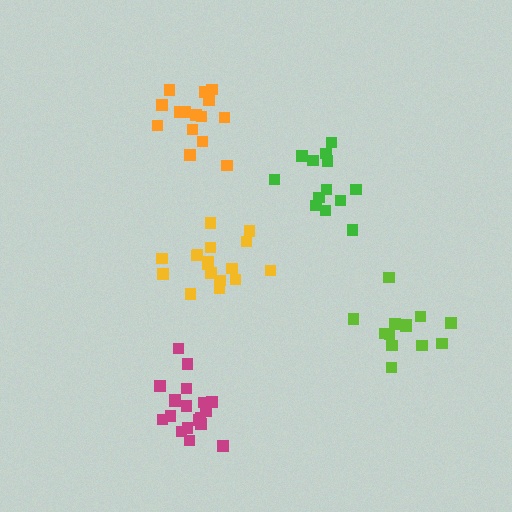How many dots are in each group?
Group 1: 13 dots, Group 2: 17 dots, Group 3: 15 dots, Group 4: 19 dots, Group 5: 13 dots (77 total).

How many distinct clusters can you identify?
There are 5 distinct clusters.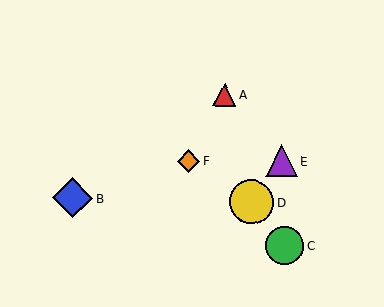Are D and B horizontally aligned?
Yes, both are at y≈202.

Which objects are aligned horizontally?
Objects B, D are aligned horizontally.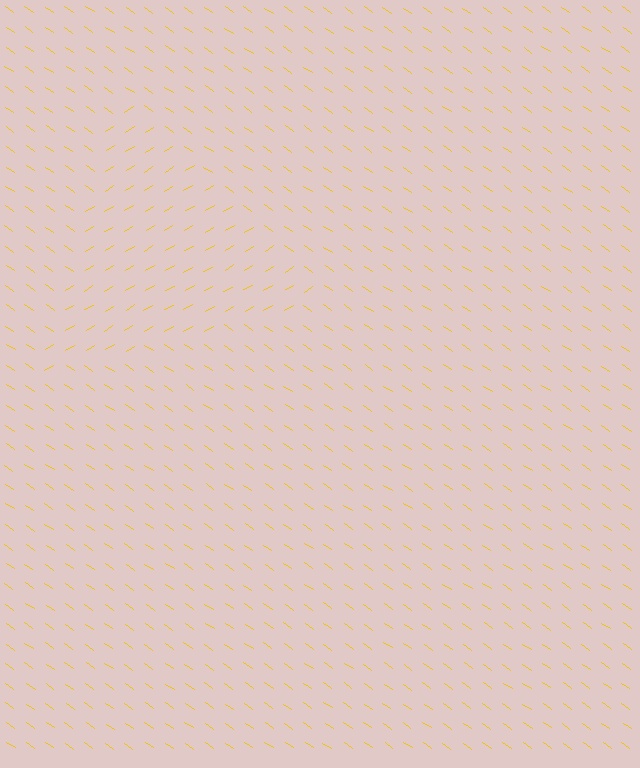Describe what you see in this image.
The image is filled with small yellow line segments. A triangle region in the image has lines oriented differently from the surrounding lines, creating a visible texture boundary.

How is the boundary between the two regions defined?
The boundary is defined purely by a change in line orientation (approximately 65 degrees difference). All lines are the same color and thickness.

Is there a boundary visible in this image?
Yes, there is a texture boundary formed by a change in line orientation.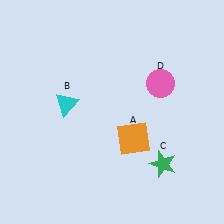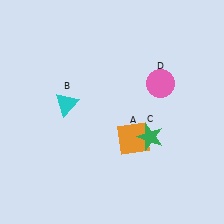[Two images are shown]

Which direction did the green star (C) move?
The green star (C) moved up.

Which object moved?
The green star (C) moved up.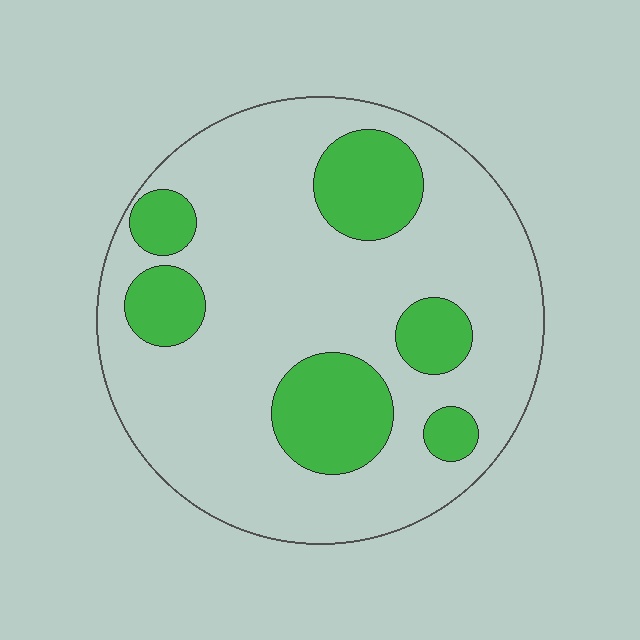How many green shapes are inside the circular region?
6.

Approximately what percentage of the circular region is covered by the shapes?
Approximately 25%.